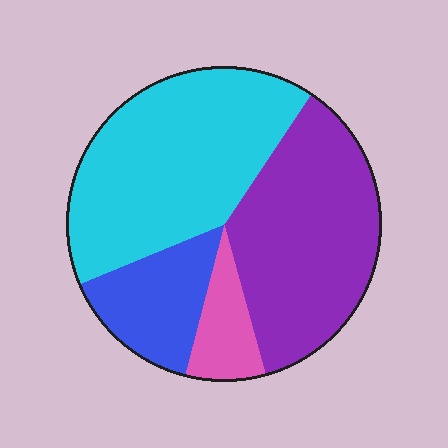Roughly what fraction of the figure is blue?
Blue covers 15% of the figure.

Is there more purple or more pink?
Purple.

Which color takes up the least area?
Pink, at roughly 10%.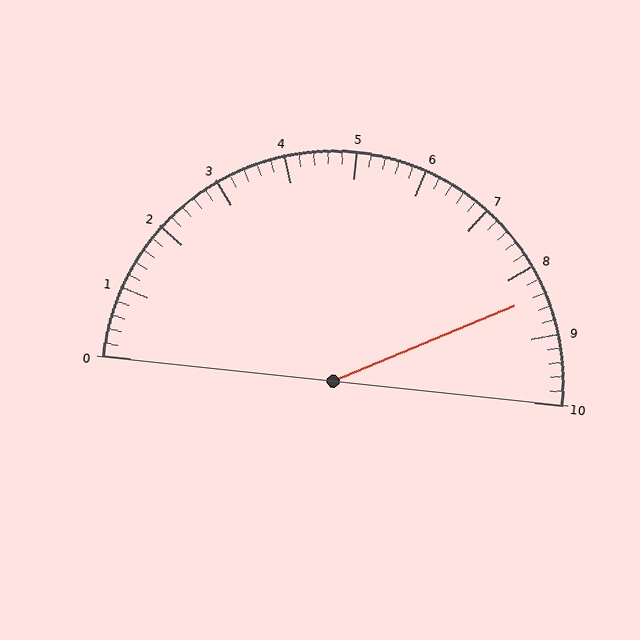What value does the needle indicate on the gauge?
The needle indicates approximately 8.4.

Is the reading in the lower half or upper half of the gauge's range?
The reading is in the upper half of the range (0 to 10).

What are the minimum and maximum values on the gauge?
The gauge ranges from 0 to 10.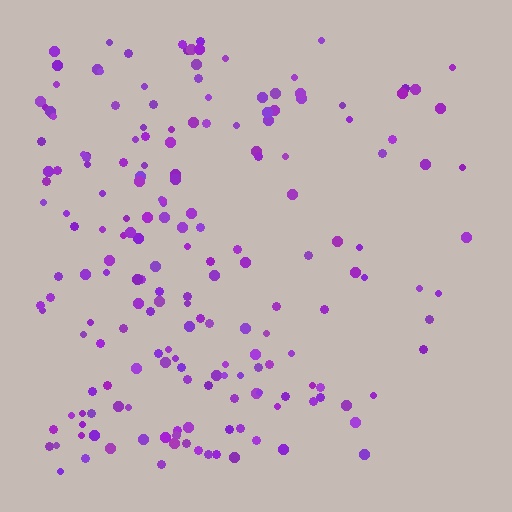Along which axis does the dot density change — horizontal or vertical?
Horizontal.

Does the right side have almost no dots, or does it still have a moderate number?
Still a moderate number, just noticeably fewer than the left.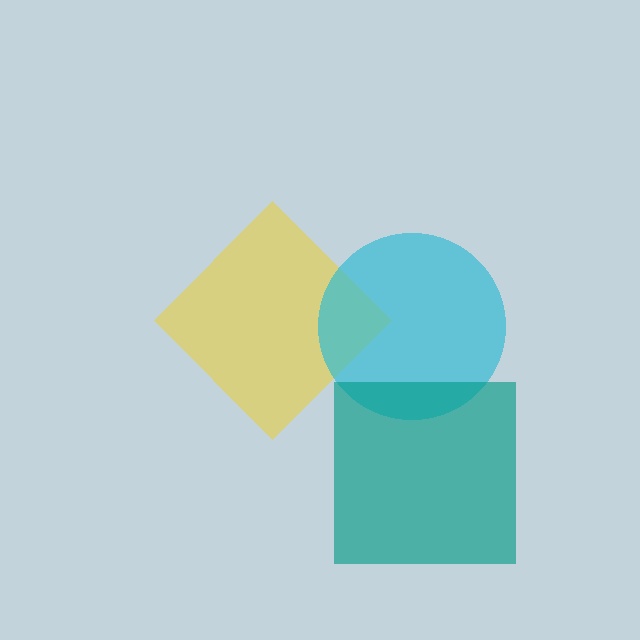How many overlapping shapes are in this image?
There are 3 overlapping shapes in the image.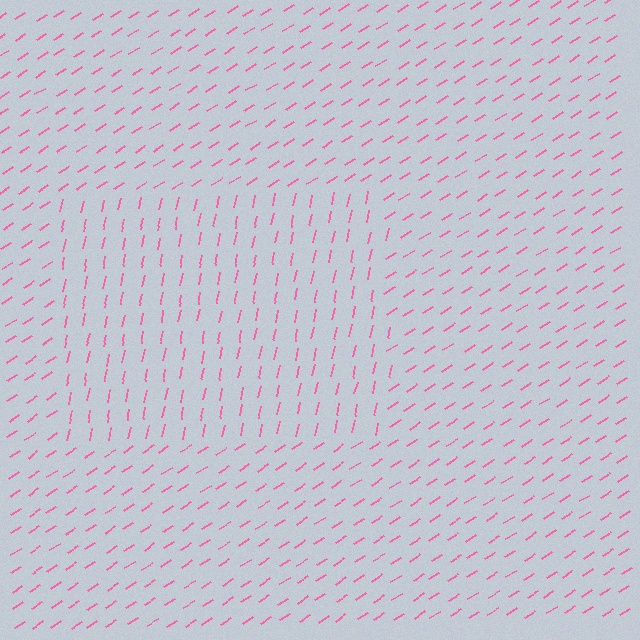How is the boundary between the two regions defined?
The boundary is defined purely by a change in line orientation (approximately 45 degrees difference). All lines are the same color and thickness.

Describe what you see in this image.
The image is filled with small pink line segments. A rectangle region in the image has lines oriented differently from the surrounding lines, creating a visible texture boundary.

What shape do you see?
I see a rectangle.